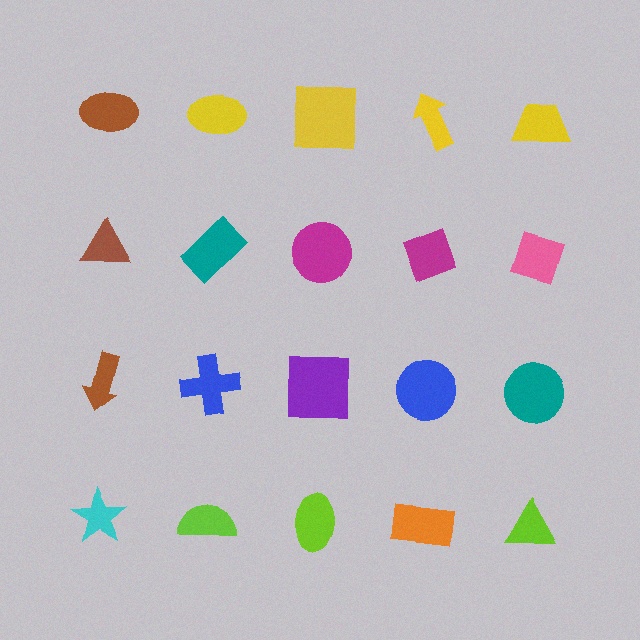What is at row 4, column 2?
A lime semicircle.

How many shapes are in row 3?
5 shapes.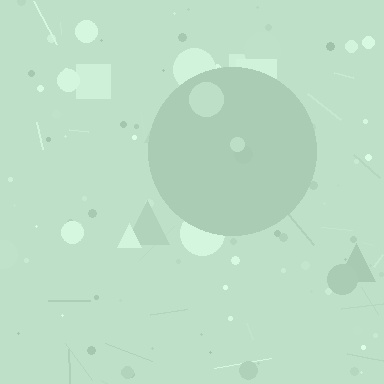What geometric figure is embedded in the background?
A circle is embedded in the background.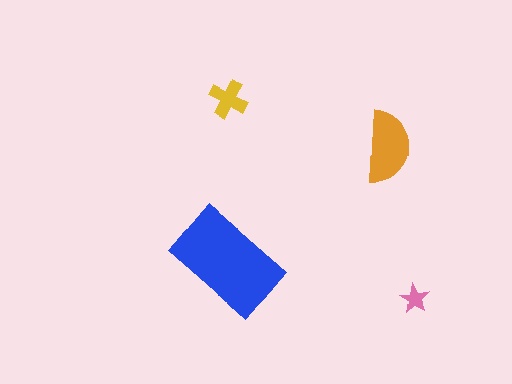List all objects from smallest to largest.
The pink star, the yellow cross, the orange semicircle, the blue rectangle.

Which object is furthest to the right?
The pink star is rightmost.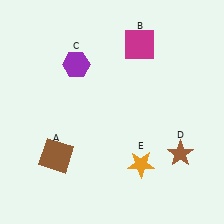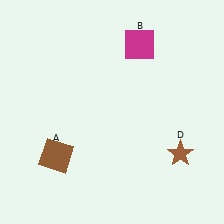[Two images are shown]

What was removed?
The orange star (E), the purple hexagon (C) were removed in Image 2.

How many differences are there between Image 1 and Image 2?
There are 2 differences between the two images.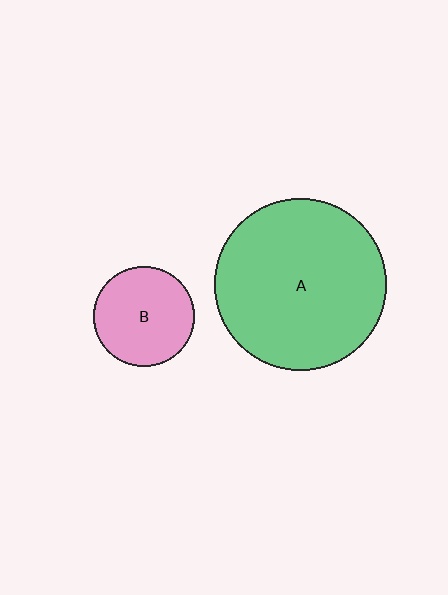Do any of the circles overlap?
No, none of the circles overlap.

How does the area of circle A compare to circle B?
Approximately 2.9 times.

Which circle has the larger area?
Circle A (green).